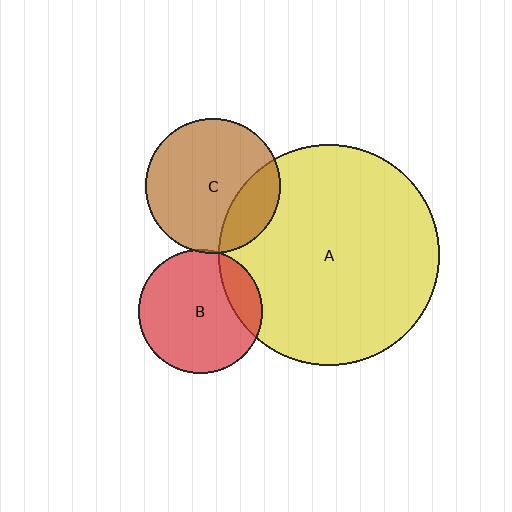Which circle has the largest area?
Circle A (yellow).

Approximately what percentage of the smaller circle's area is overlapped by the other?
Approximately 25%.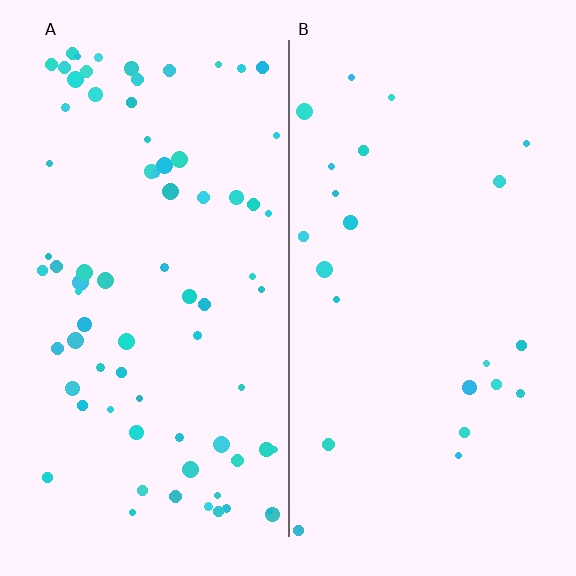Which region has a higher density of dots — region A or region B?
A (the left).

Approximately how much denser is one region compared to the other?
Approximately 3.3× — region A over region B.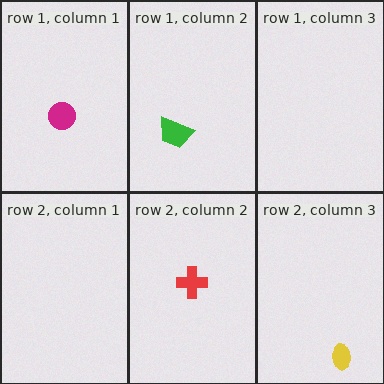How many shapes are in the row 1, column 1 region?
1.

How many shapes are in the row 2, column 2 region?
1.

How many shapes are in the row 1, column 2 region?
1.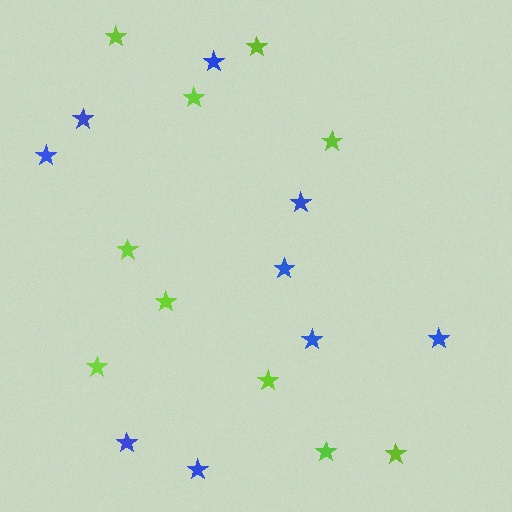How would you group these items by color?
There are 2 groups: one group of blue stars (9) and one group of lime stars (10).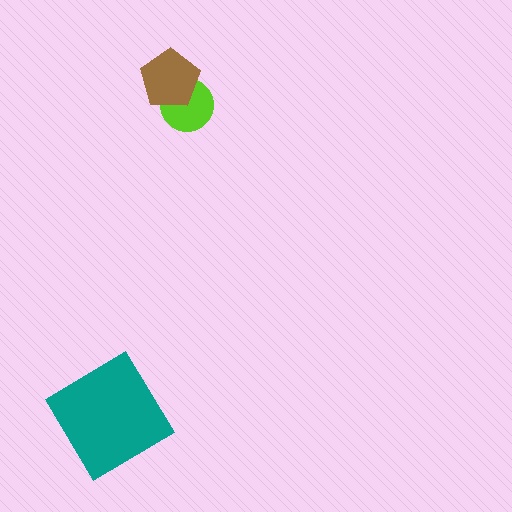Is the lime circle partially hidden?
Yes, it is partially covered by another shape.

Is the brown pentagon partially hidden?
No, no other shape covers it.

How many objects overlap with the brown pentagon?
1 object overlaps with the brown pentagon.